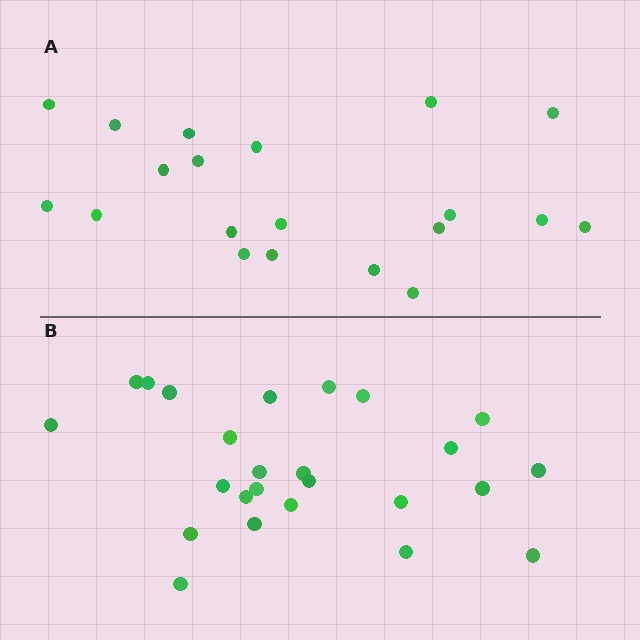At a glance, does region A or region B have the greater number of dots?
Region B (the bottom region) has more dots.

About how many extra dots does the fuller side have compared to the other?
Region B has about 5 more dots than region A.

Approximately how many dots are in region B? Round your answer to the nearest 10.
About 20 dots. (The exact count is 25, which rounds to 20.)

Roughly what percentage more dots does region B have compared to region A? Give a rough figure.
About 25% more.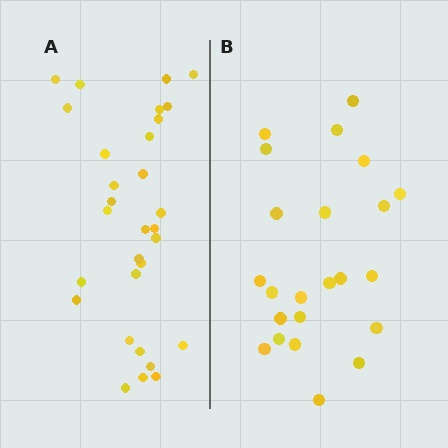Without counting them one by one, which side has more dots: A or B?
Region A (the left region) has more dots.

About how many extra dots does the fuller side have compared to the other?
Region A has roughly 8 or so more dots than region B.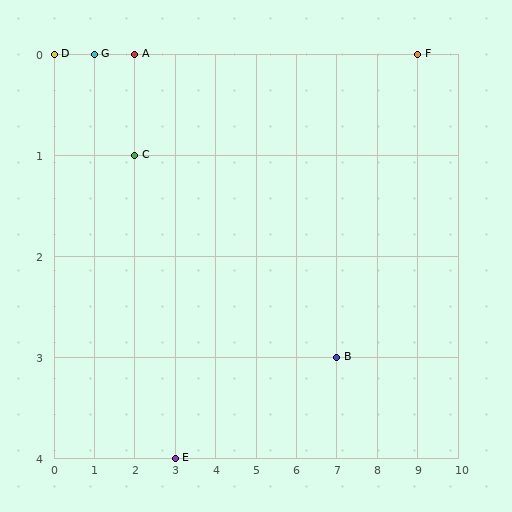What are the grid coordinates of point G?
Point G is at grid coordinates (1, 0).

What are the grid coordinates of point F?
Point F is at grid coordinates (9, 0).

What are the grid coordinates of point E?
Point E is at grid coordinates (3, 4).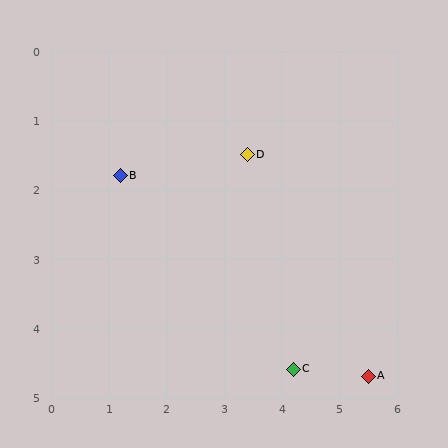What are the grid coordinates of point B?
Point B is at approximately (1.2, 1.8).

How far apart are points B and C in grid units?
Points B and C are about 4.1 grid units apart.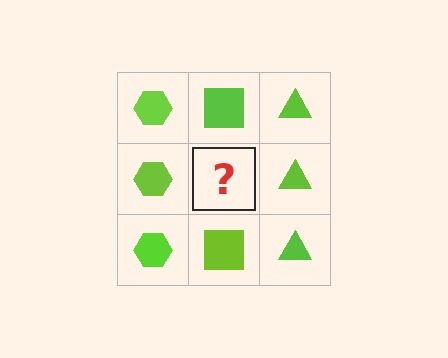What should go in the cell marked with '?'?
The missing cell should contain a lime square.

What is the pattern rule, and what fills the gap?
The rule is that each column has a consistent shape. The gap should be filled with a lime square.